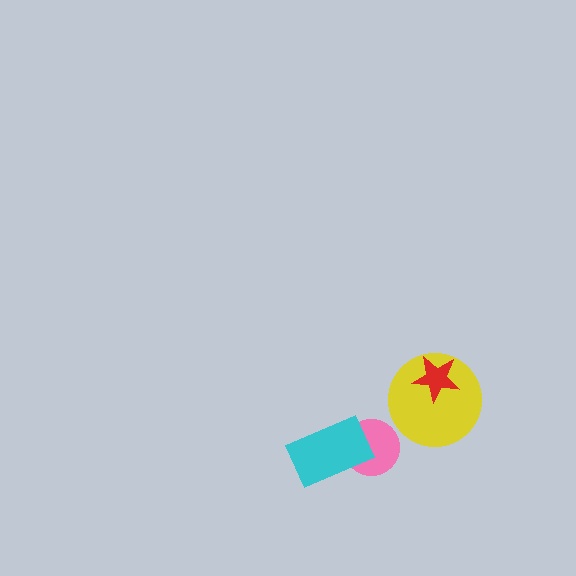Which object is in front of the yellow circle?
The red star is in front of the yellow circle.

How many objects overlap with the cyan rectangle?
1 object overlaps with the cyan rectangle.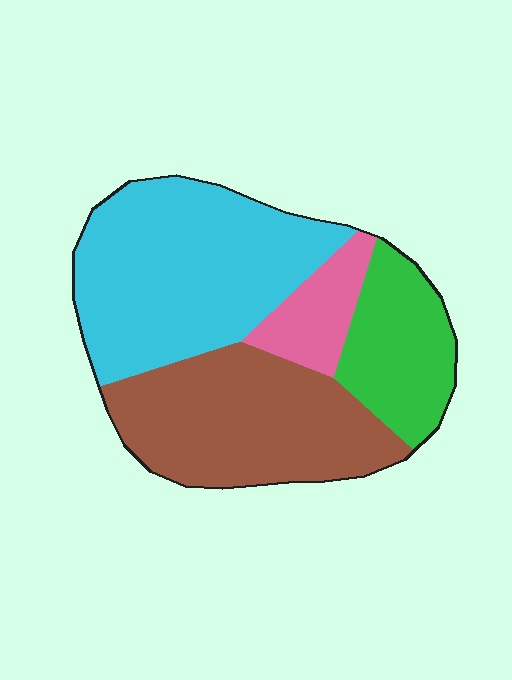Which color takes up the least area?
Pink, at roughly 10%.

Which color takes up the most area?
Cyan, at roughly 40%.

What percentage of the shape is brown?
Brown covers 33% of the shape.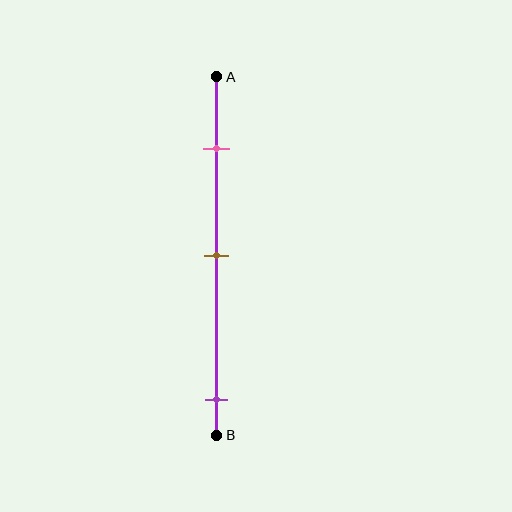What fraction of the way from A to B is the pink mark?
The pink mark is approximately 20% (0.2) of the way from A to B.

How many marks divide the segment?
There are 3 marks dividing the segment.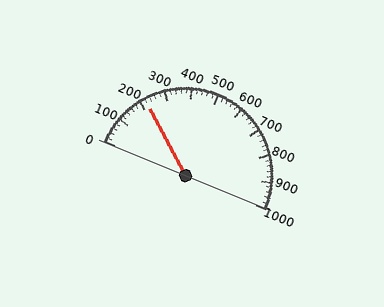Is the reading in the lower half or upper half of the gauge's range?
The reading is in the lower half of the range (0 to 1000).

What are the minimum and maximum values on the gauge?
The gauge ranges from 0 to 1000.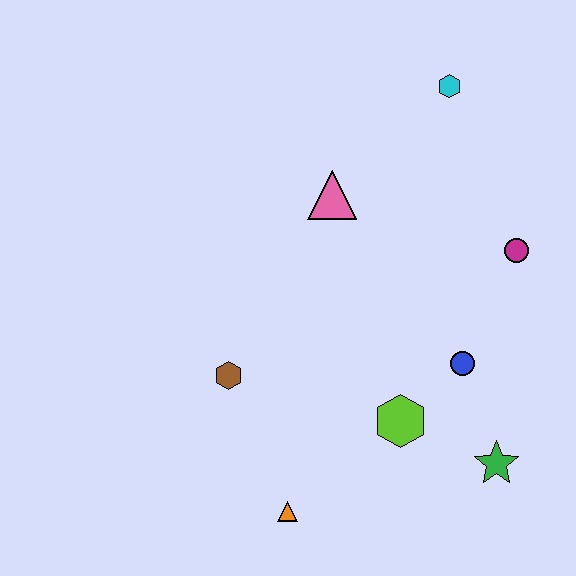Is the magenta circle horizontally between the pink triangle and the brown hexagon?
No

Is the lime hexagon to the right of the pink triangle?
Yes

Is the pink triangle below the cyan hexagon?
Yes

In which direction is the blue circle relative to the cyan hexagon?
The blue circle is below the cyan hexagon.